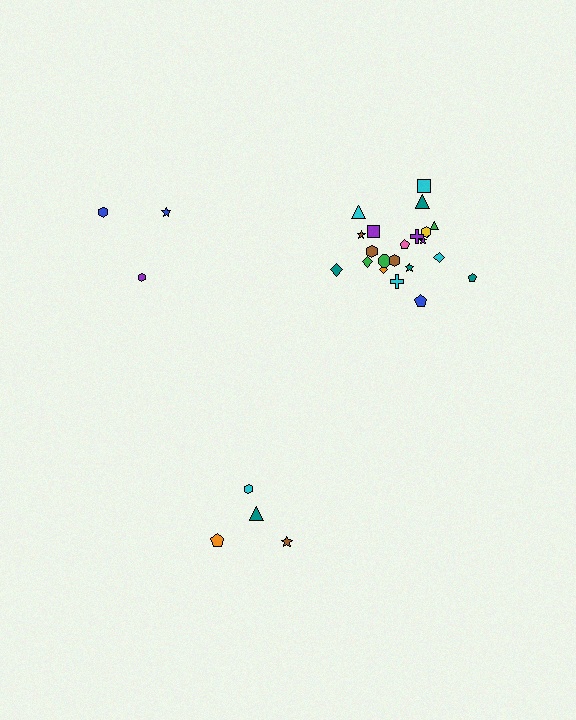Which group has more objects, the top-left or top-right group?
The top-right group.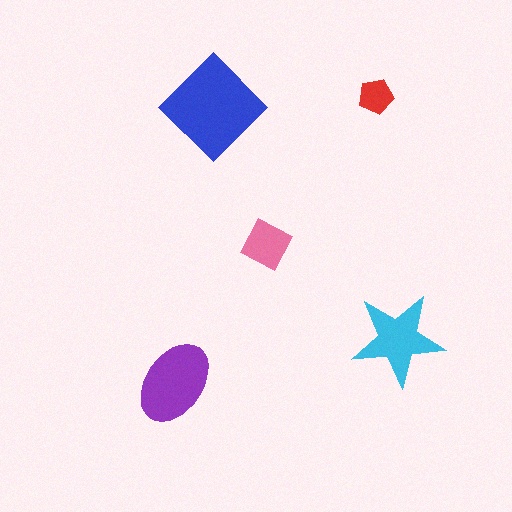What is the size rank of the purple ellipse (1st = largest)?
2nd.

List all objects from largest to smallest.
The blue diamond, the purple ellipse, the cyan star, the pink square, the red pentagon.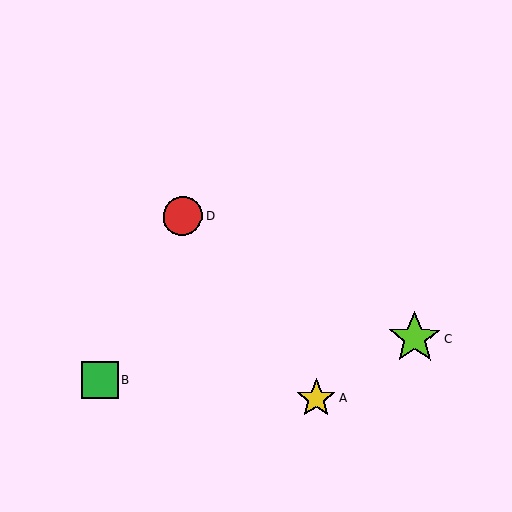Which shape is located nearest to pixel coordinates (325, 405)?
The yellow star (labeled A) at (316, 398) is nearest to that location.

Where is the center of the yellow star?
The center of the yellow star is at (316, 398).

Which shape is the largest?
The lime star (labeled C) is the largest.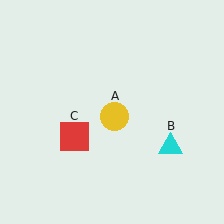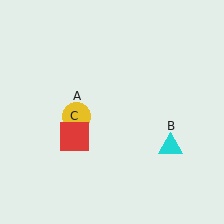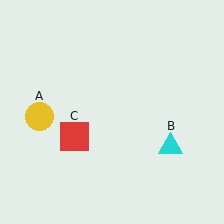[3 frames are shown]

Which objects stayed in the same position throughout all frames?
Cyan triangle (object B) and red square (object C) remained stationary.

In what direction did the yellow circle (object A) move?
The yellow circle (object A) moved left.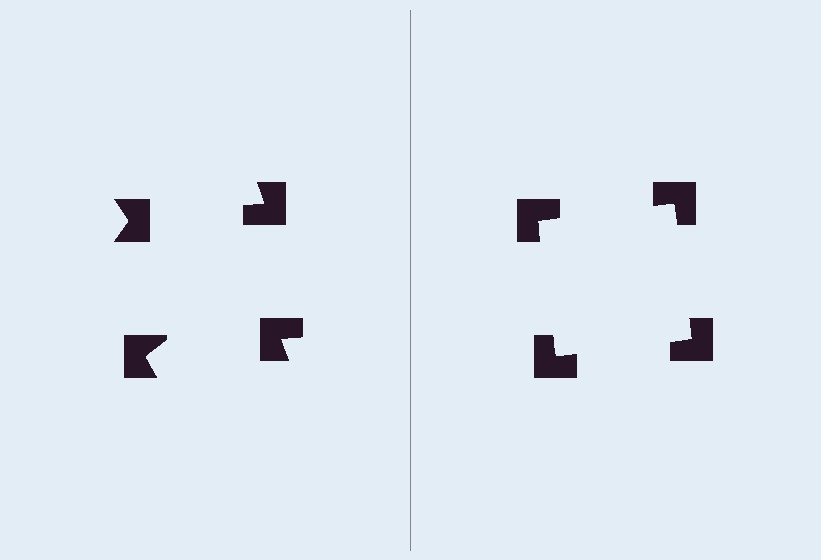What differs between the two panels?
The notched squares are positioned identically on both sides; only the wedge orientations differ. On the right they align to a square; on the left they are misaligned.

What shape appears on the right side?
An illusory square.